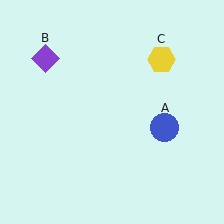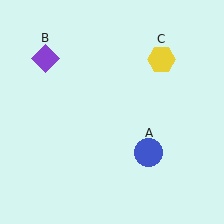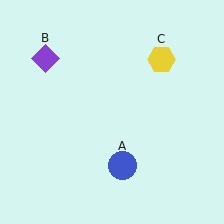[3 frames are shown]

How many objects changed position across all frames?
1 object changed position: blue circle (object A).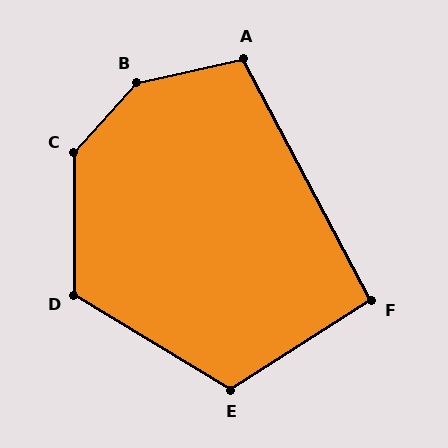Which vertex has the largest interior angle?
B, at approximately 144 degrees.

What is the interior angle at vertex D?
Approximately 121 degrees (obtuse).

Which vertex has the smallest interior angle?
F, at approximately 95 degrees.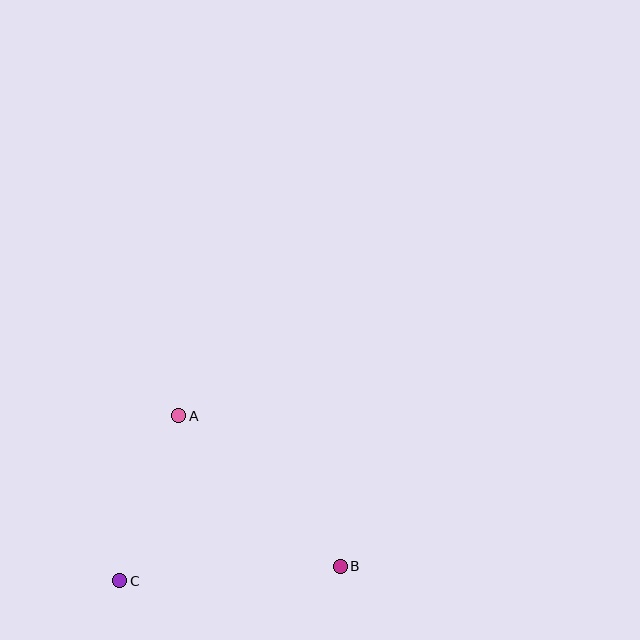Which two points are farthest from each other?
Points B and C are farthest from each other.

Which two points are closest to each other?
Points A and C are closest to each other.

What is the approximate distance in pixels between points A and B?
The distance between A and B is approximately 221 pixels.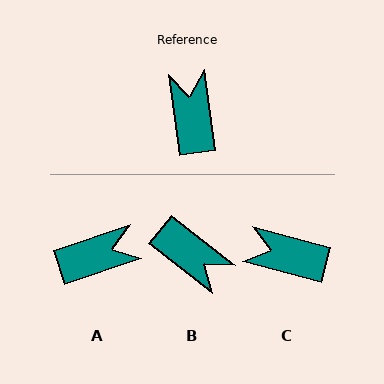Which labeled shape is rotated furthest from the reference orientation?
B, about 136 degrees away.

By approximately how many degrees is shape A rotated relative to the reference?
Approximately 80 degrees clockwise.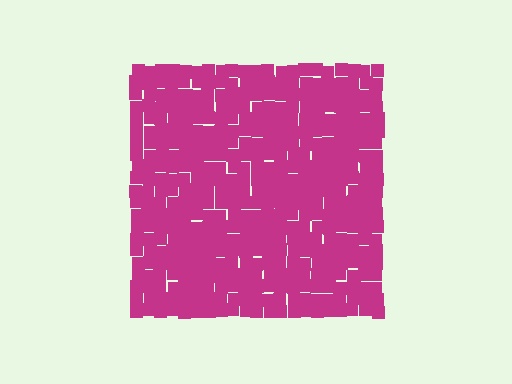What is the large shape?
The large shape is a square.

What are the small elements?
The small elements are squares.